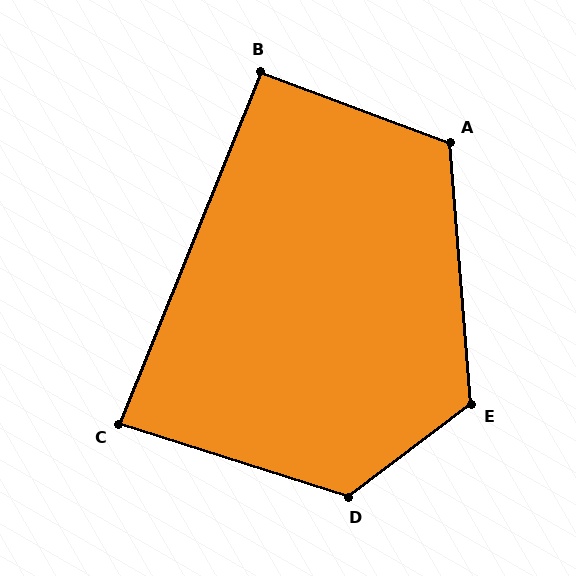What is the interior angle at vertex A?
Approximately 115 degrees (obtuse).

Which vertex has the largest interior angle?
D, at approximately 126 degrees.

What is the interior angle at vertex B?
Approximately 92 degrees (approximately right).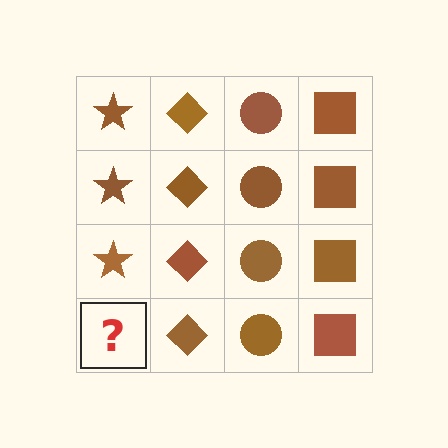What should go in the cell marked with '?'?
The missing cell should contain a brown star.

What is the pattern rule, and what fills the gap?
The rule is that each column has a consistent shape. The gap should be filled with a brown star.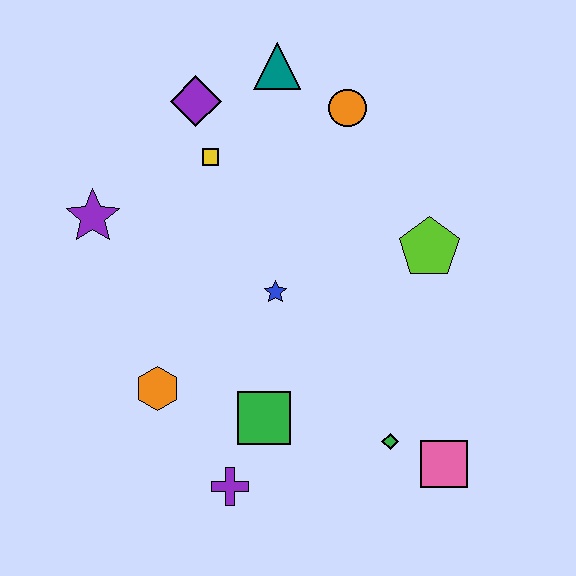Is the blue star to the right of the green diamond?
No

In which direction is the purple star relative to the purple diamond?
The purple star is below the purple diamond.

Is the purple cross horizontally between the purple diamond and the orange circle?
Yes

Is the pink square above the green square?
No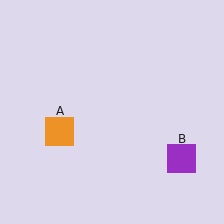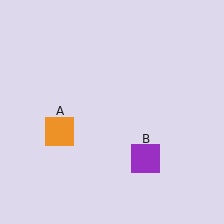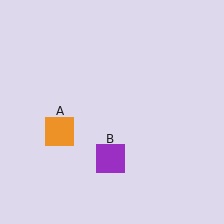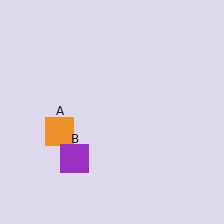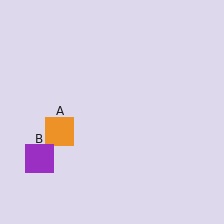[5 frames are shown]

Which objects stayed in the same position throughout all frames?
Orange square (object A) remained stationary.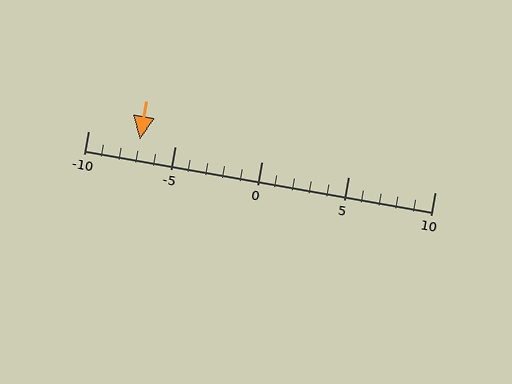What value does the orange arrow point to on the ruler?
The orange arrow points to approximately -7.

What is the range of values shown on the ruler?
The ruler shows values from -10 to 10.